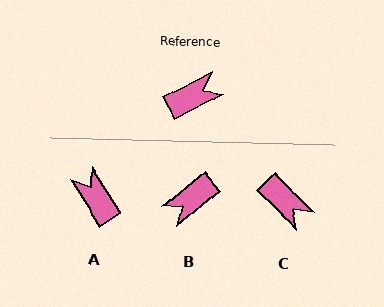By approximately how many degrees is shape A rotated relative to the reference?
Approximately 94 degrees counter-clockwise.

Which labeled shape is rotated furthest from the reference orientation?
B, about 168 degrees away.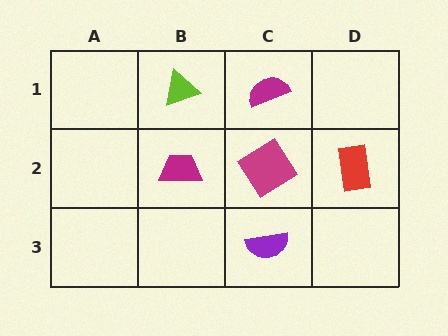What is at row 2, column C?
A magenta diamond.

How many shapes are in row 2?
3 shapes.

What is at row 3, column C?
A purple semicircle.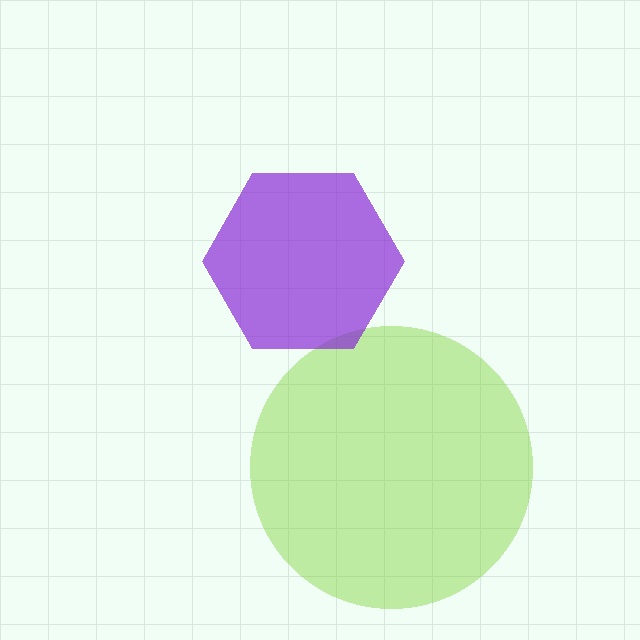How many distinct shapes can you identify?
There are 2 distinct shapes: a lime circle, a purple hexagon.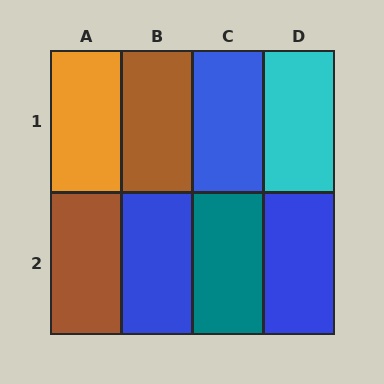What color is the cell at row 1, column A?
Orange.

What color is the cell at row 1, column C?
Blue.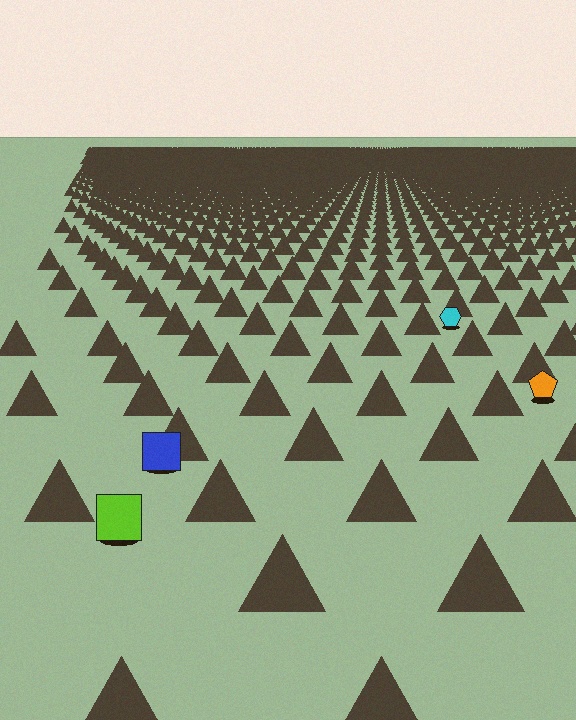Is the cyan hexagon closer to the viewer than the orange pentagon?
No. The orange pentagon is closer — you can tell from the texture gradient: the ground texture is coarser near it.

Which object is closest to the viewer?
The lime square is closest. The texture marks near it are larger and more spread out.